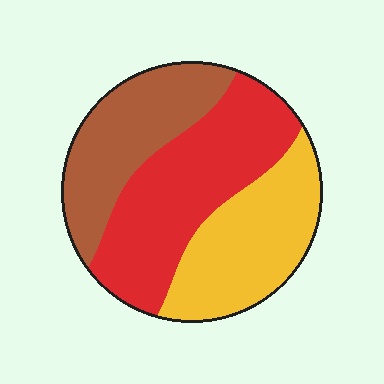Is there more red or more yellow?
Red.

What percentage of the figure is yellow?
Yellow covers about 30% of the figure.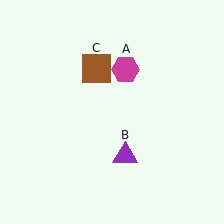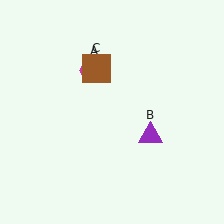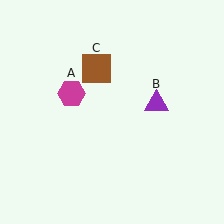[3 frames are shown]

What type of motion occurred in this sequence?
The magenta hexagon (object A), purple triangle (object B) rotated counterclockwise around the center of the scene.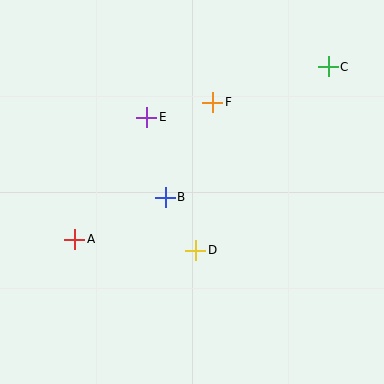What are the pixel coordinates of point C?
Point C is at (328, 67).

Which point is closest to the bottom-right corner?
Point D is closest to the bottom-right corner.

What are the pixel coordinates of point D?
Point D is at (196, 250).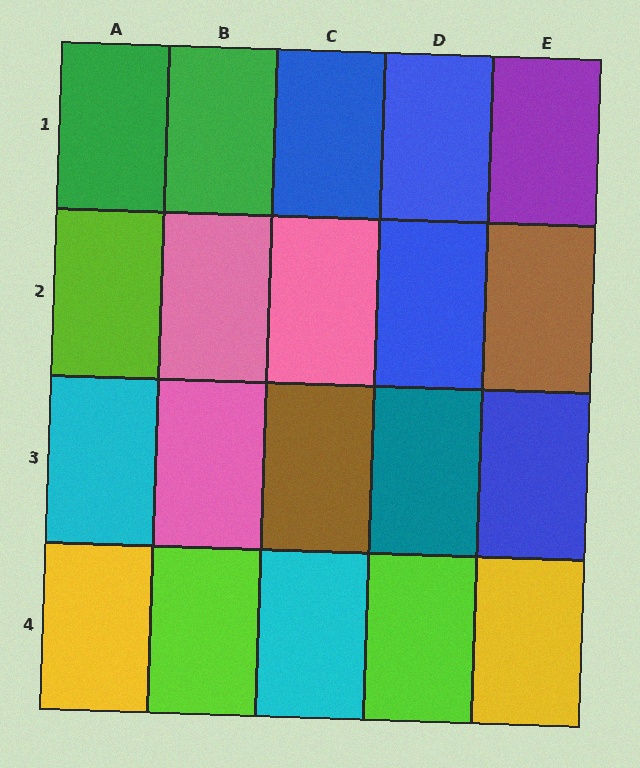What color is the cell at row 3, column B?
Pink.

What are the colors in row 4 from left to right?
Yellow, lime, cyan, lime, yellow.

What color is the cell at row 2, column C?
Pink.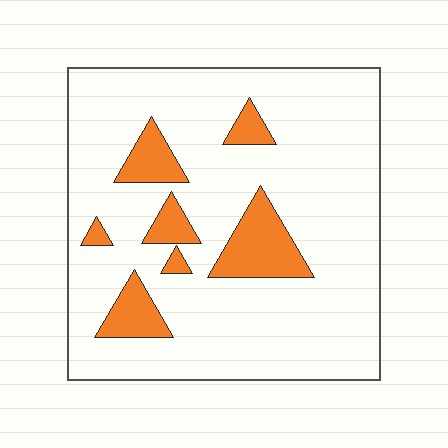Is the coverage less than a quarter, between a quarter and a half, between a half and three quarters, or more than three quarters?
Less than a quarter.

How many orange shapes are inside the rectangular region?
7.